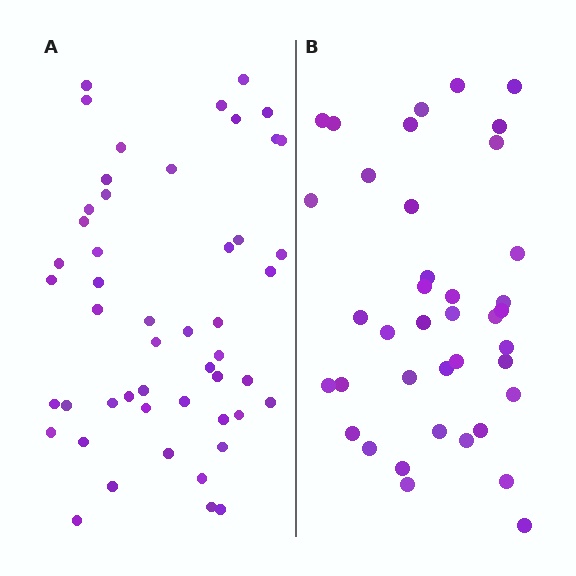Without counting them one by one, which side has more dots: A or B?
Region A (the left region) has more dots.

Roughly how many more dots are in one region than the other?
Region A has roughly 12 or so more dots than region B.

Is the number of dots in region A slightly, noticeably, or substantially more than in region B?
Region A has noticeably more, but not dramatically so. The ratio is roughly 1.3 to 1.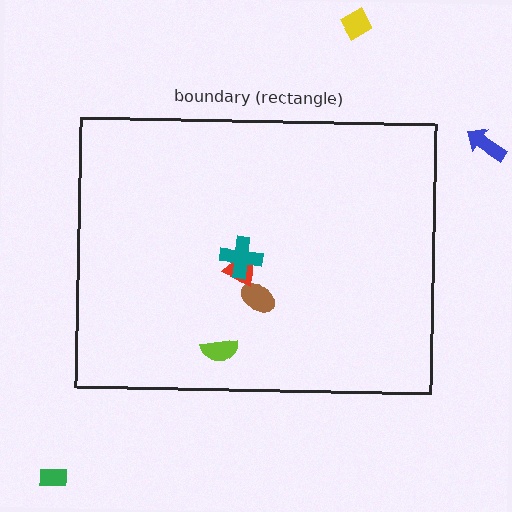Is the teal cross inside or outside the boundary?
Inside.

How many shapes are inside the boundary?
4 inside, 3 outside.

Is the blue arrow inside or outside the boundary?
Outside.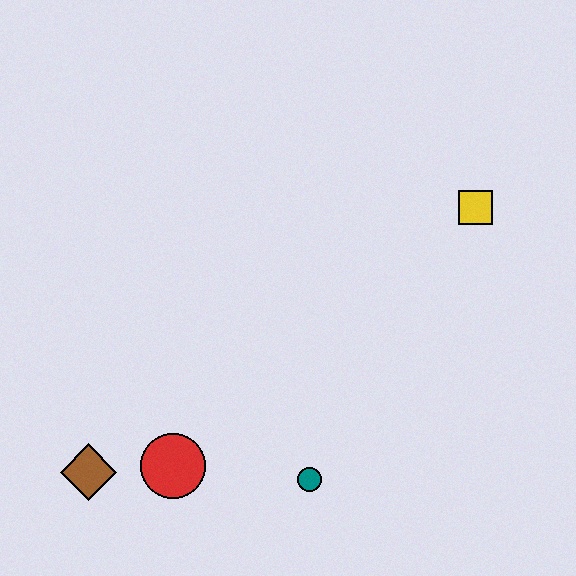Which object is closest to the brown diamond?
The red circle is closest to the brown diamond.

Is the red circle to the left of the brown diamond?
No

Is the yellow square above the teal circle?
Yes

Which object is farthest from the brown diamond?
The yellow square is farthest from the brown diamond.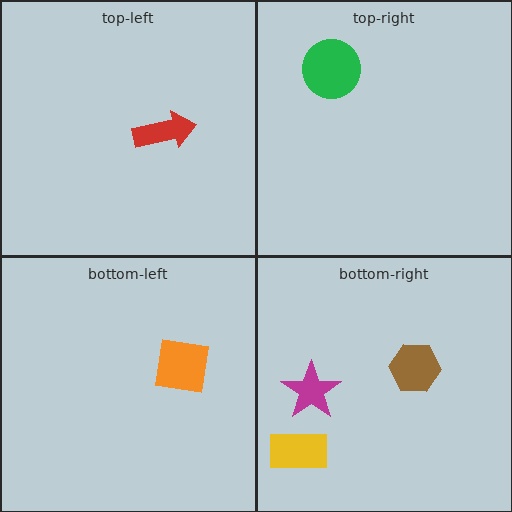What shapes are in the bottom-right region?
The magenta star, the yellow rectangle, the brown hexagon.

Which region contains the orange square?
The bottom-left region.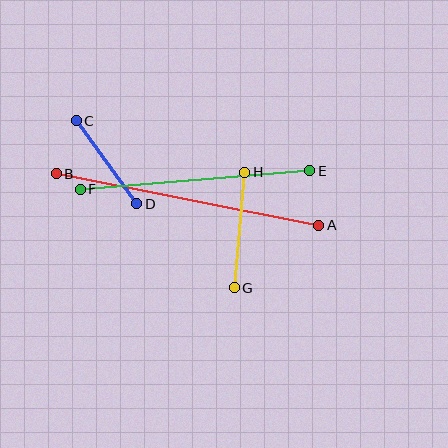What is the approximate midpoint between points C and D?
The midpoint is at approximately (107, 162) pixels.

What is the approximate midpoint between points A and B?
The midpoint is at approximately (188, 199) pixels.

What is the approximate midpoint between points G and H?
The midpoint is at approximately (239, 230) pixels.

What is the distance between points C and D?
The distance is approximately 103 pixels.